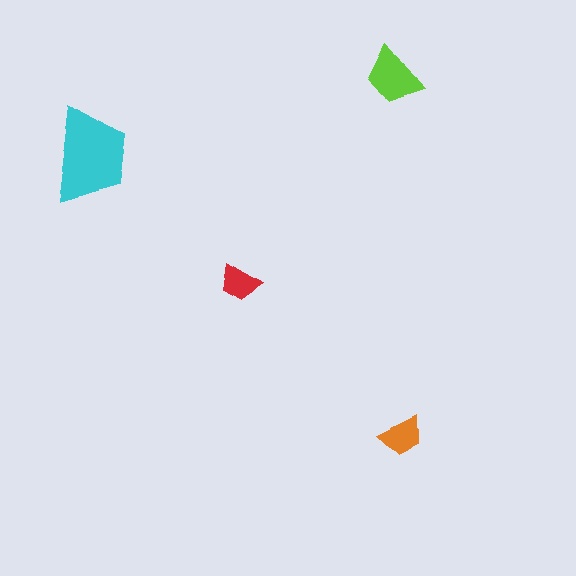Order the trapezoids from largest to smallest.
the cyan one, the lime one, the orange one, the red one.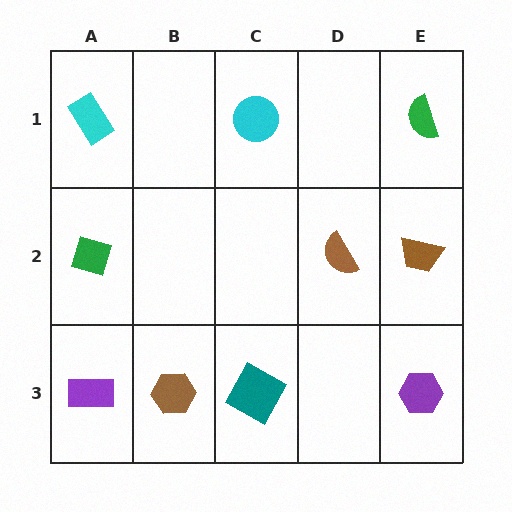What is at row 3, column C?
A teal square.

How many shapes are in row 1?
3 shapes.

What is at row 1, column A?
A cyan rectangle.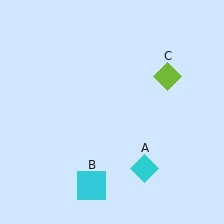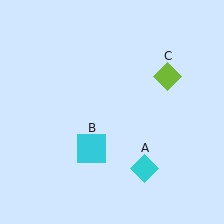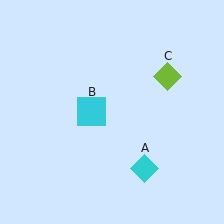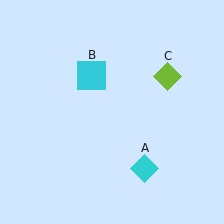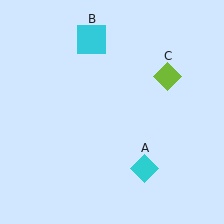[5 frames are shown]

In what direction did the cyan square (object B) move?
The cyan square (object B) moved up.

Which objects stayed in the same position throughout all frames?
Cyan diamond (object A) and lime diamond (object C) remained stationary.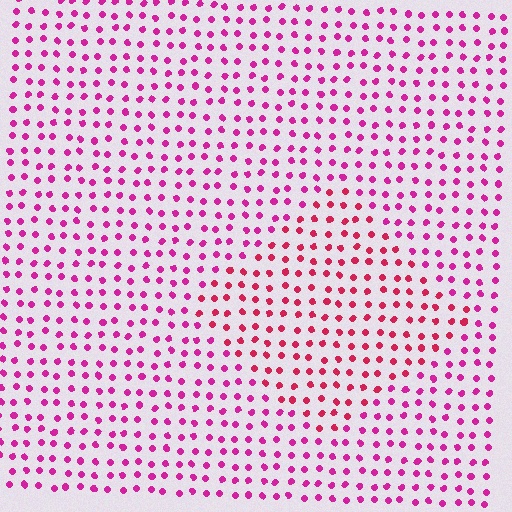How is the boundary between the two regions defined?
The boundary is defined purely by a slight shift in hue (about 26 degrees). Spacing, size, and orientation are identical on both sides.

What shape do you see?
I see a diamond.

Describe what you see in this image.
The image is filled with small magenta elements in a uniform arrangement. A diamond-shaped region is visible where the elements are tinted to a slightly different hue, forming a subtle color boundary.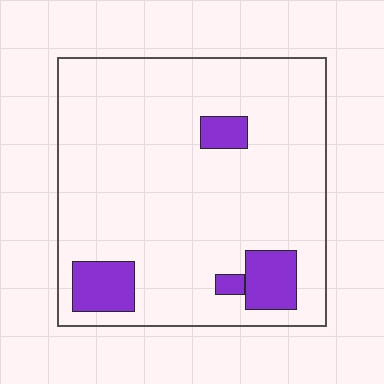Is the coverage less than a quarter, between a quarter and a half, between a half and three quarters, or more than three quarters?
Less than a quarter.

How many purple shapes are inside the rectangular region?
4.